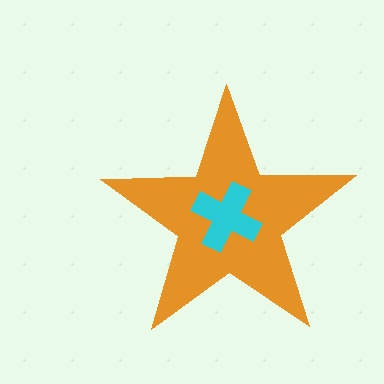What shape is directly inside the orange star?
The cyan cross.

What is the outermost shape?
The orange star.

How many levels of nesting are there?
2.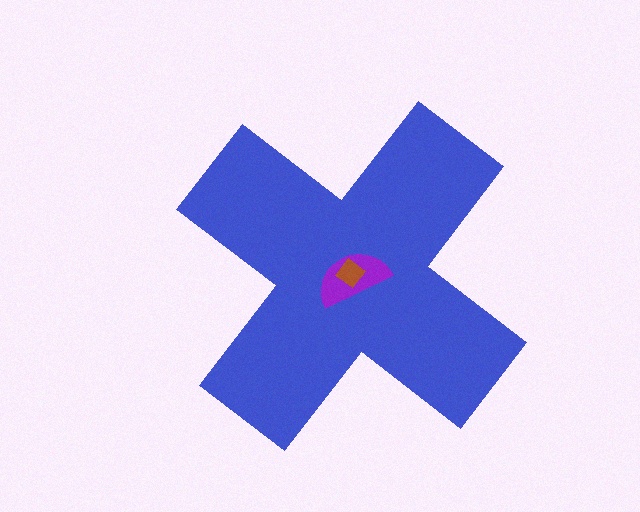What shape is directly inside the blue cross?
The purple semicircle.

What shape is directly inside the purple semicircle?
The brown diamond.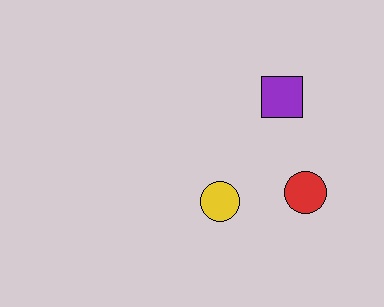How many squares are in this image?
There is 1 square.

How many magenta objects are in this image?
There are no magenta objects.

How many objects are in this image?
There are 3 objects.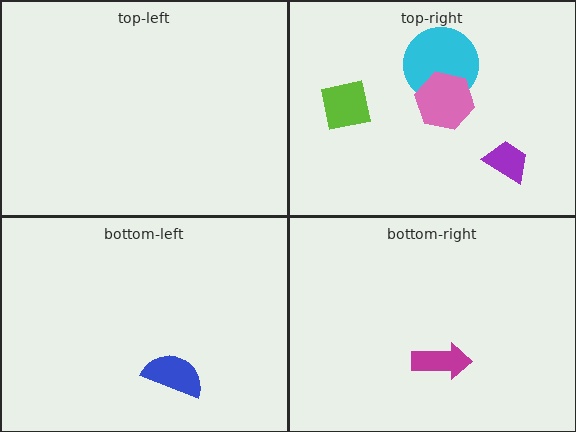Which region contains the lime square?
The top-right region.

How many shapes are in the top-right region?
4.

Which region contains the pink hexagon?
The top-right region.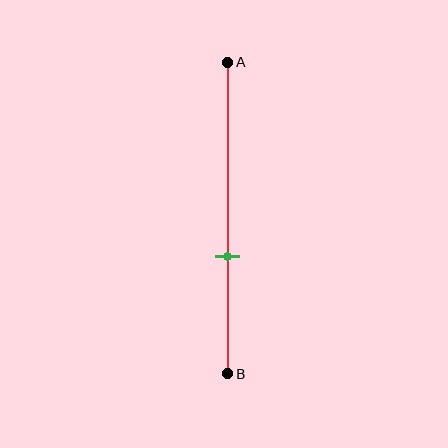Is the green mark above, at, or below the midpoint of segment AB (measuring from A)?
The green mark is below the midpoint of segment AB.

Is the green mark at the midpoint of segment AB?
No, the mark is at about 60% from A, not at the 50% midpoint.